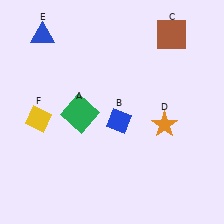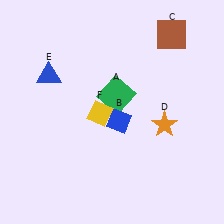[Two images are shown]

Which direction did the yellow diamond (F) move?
The yellow diamond (F) moved right.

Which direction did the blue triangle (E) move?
The blue triangle (E) moved down.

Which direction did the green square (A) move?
The green square (A) moved right.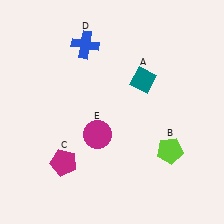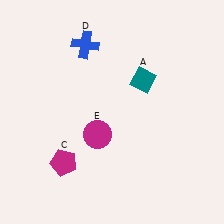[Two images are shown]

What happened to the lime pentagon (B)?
The lime pentagon (B) was removed in Image 2. It was in the bottom-right area of Image 1.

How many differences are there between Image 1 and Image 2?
There is 1 difference between the two images.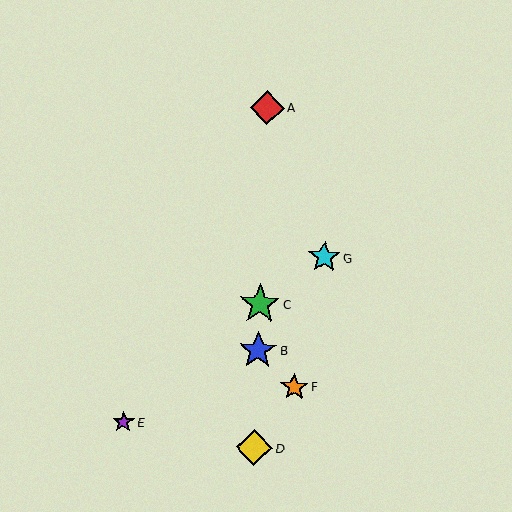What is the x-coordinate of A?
Object A is at x≈267.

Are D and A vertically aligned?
Yes, both are at x≈254.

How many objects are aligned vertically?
4 objects (A, B, C, D) are aligned vertically.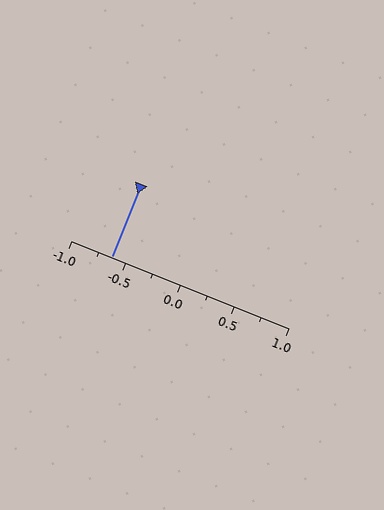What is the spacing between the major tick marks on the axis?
The major ticks are spaced 0.5 apart.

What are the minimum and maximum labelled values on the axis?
The axis runs from -1.0 to 1.0.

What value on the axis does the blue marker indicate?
The marker indicates approximately -0.62.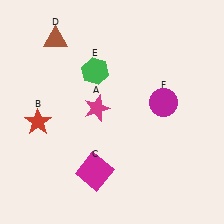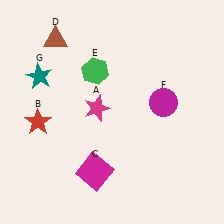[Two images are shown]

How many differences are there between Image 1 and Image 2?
There is 1 difference between the two images.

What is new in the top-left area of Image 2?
A teal star (G) was added in the top-left area of Image 2.